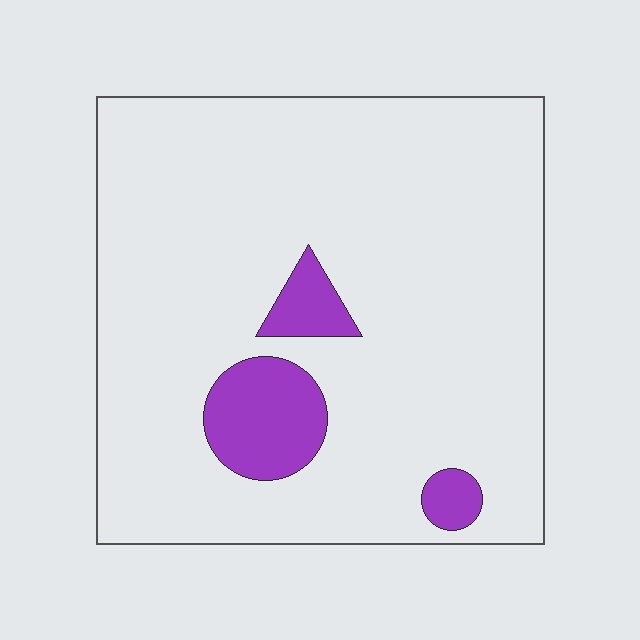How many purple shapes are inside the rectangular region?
3.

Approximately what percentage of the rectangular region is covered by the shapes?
Approximately 10%.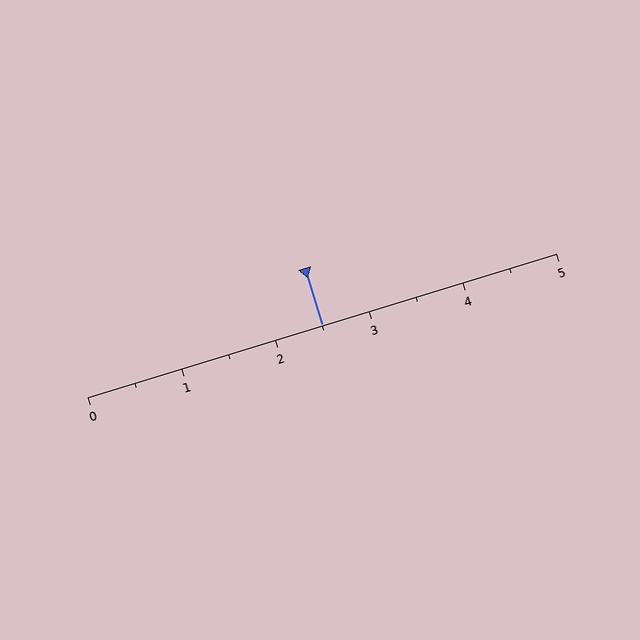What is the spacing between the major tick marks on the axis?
The major ticks are spaced 1 apart.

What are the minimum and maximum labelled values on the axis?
The axis runs from 0 to 5.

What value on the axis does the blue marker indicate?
The marker indicates approximately 2.5.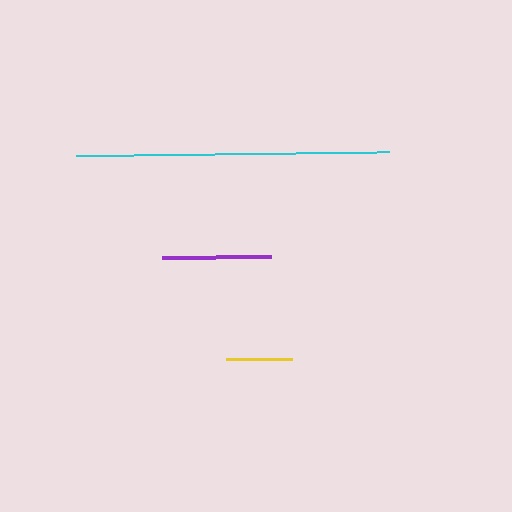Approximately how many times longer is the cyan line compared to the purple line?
The cyan line is approximately 2.9 times the length of the purple line.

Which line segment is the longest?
The cyan line is the longest at approximately 313 pixels.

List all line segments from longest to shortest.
From longest to shortest: cyan, purple, yellow.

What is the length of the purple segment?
The purple segment is approximately 110 pixels long.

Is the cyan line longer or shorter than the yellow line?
The cyan line is longer than the yellow line.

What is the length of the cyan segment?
The cyan segment is approximately 313 pixels long.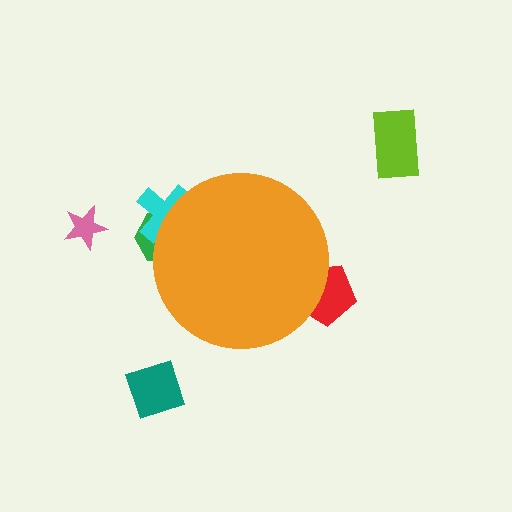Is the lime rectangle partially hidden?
No, the lime rectangle is fully visible.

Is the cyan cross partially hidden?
Yes, the cyan cross is partially hidden behind the orange circle.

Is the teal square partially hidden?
No, the teal square is fully visible.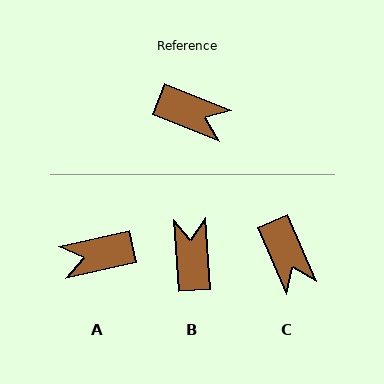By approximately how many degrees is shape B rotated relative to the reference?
Approximately 116 degrees counter-clockwise.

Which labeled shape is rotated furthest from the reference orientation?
A, about 146 degrees away.